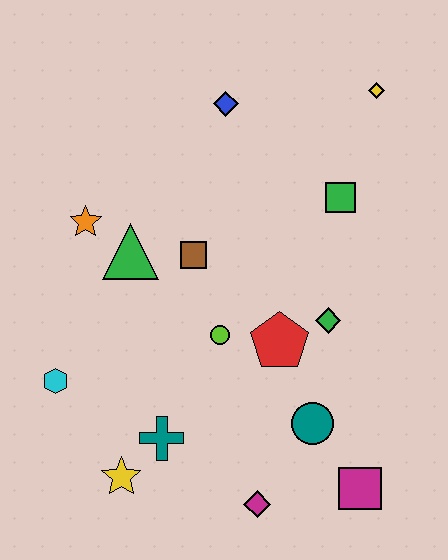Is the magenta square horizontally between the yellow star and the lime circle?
No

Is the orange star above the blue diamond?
No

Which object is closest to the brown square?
The green triangle is closest to the brown square.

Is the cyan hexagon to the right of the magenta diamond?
No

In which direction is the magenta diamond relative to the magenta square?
The magenta diamond is to the left of the magenta square.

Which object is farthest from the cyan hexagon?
The yellow diamond is farthest from the cyan hexagon.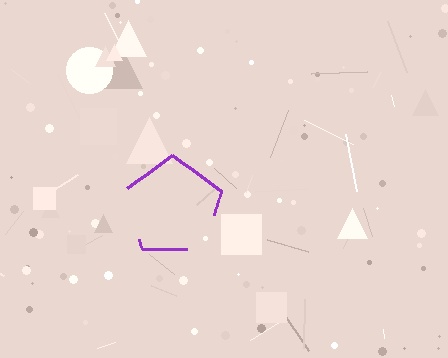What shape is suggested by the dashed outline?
The dashed outline suggests a pentagon.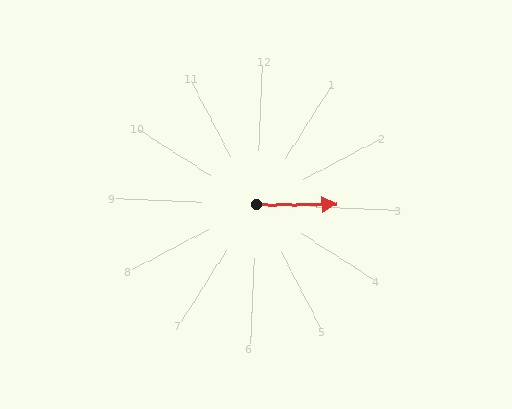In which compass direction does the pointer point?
East.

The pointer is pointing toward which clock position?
Roughly 3 o'clock.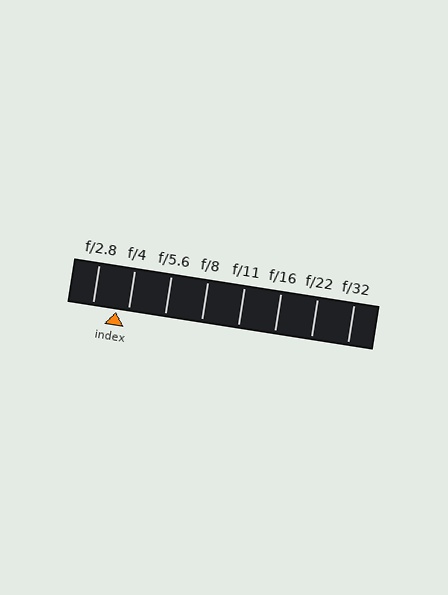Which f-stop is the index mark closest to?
The index mark is closest to f/4.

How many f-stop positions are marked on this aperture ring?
There are 8 f-stop positions marked.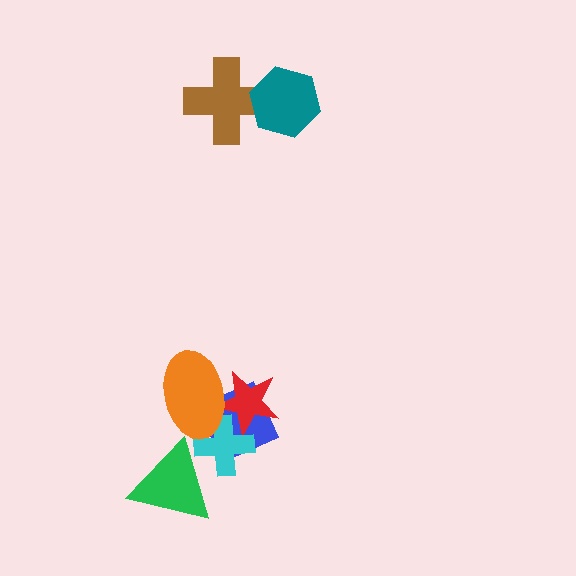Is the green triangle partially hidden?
Yes, it is partially covered by another shape.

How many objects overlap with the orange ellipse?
3 objects overlap with the orange ellipse.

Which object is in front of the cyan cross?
The orange ellipse is in front of the cyan cross.